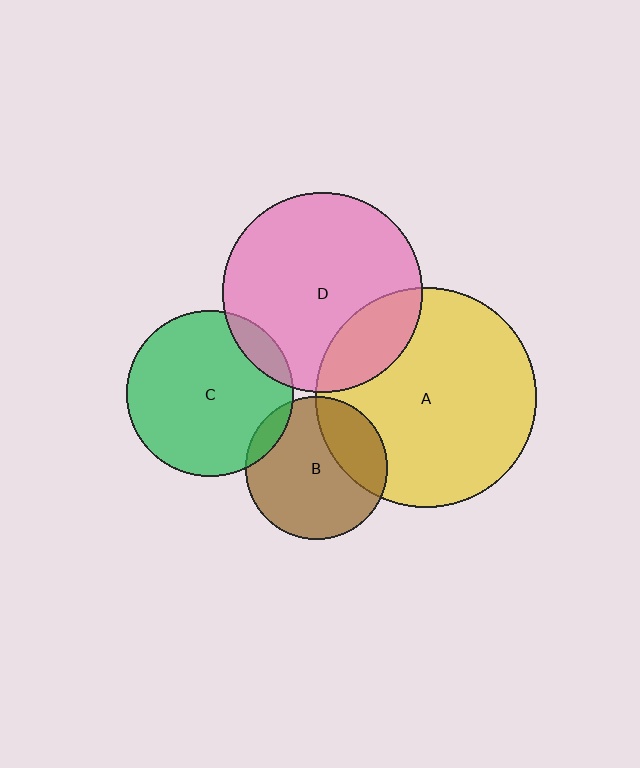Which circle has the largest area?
Circle A (yellow).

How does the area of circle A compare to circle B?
Approximately 2.4 times.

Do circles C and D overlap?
Yes.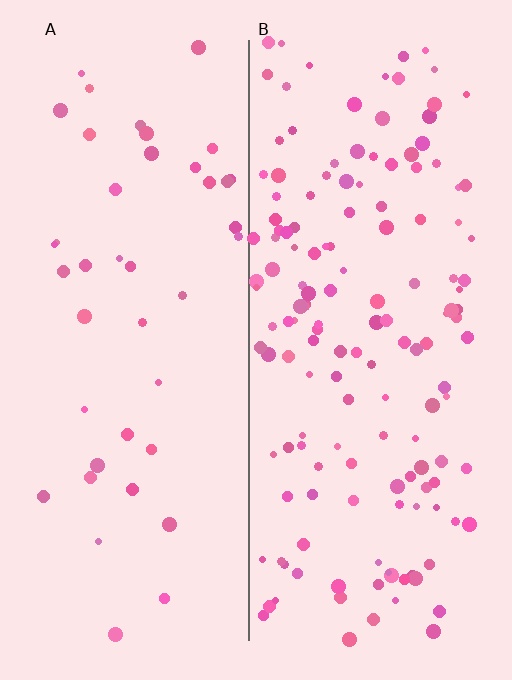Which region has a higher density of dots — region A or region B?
B (the right).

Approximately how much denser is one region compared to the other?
Approximately 3.6× — region B over region A.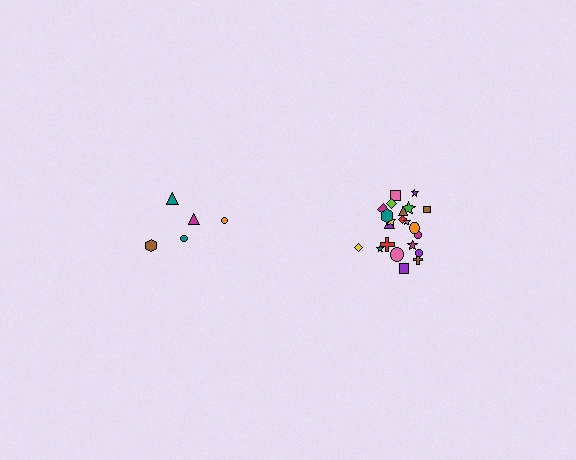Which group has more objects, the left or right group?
The right group.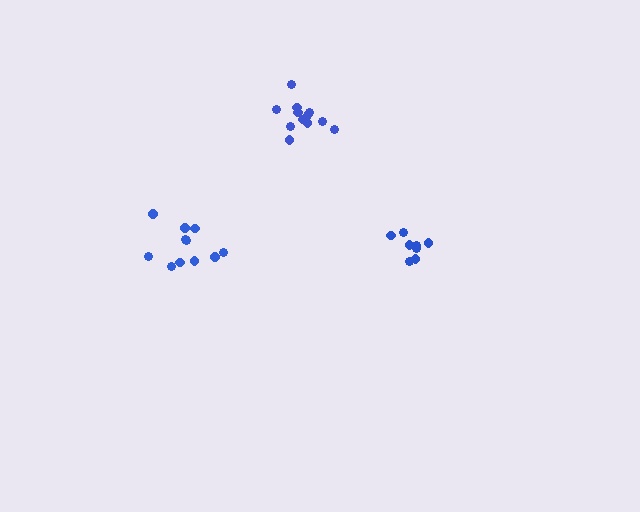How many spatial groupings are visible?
There are 3 spatial groupings.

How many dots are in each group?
Group 1: 8 dots, Group 2: 11 dots, Group 3: 12 dots (31 total).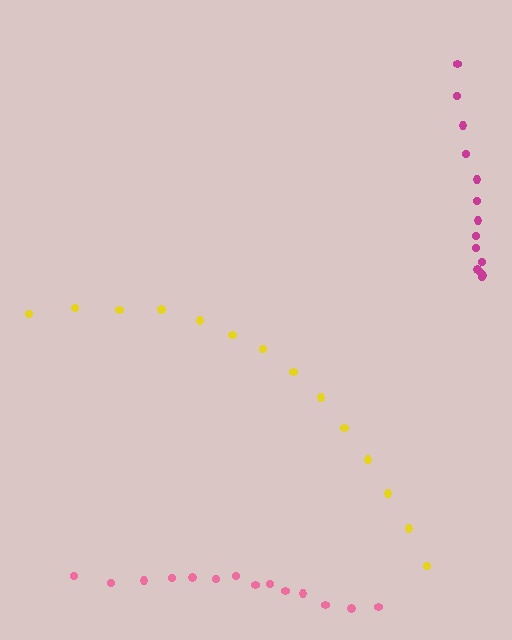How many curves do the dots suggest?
There are 3 distinct paths.